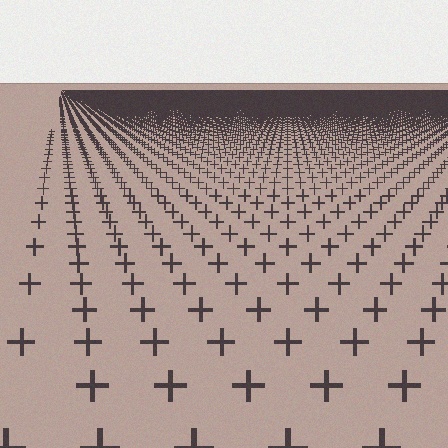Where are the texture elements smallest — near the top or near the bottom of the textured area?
Near the top.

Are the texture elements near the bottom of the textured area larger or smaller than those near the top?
Larger. Near the bottom, elements are closer to the viewer and appear at a bigger on-screen size.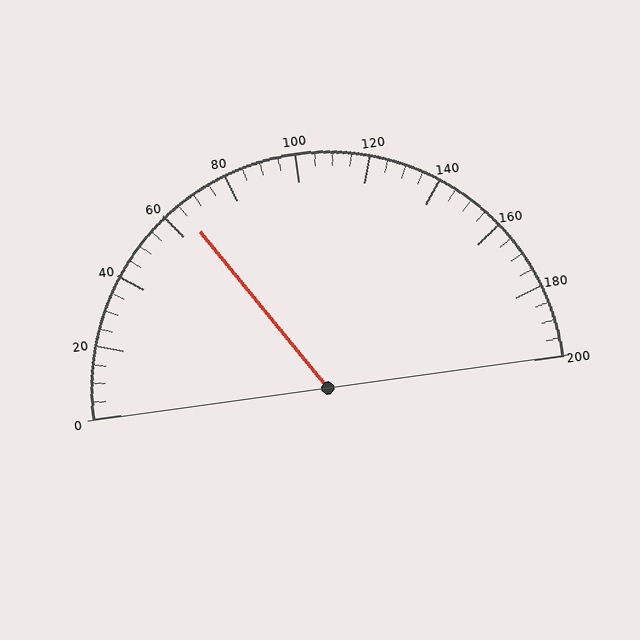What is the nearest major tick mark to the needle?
The nearest major tick mark is 60.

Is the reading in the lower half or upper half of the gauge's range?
The reading is in the lower half of the range (0 to 200).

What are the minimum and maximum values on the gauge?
The gauge ranges from 0 to 200.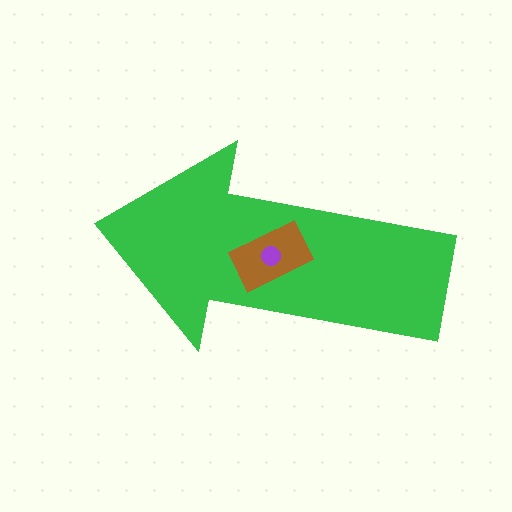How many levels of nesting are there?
3.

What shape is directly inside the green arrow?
The brown rectangle.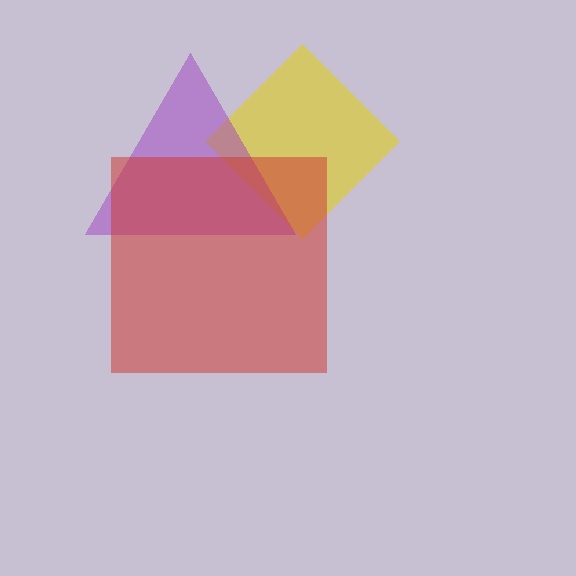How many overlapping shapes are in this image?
There are 3 overlapping shapes in the image.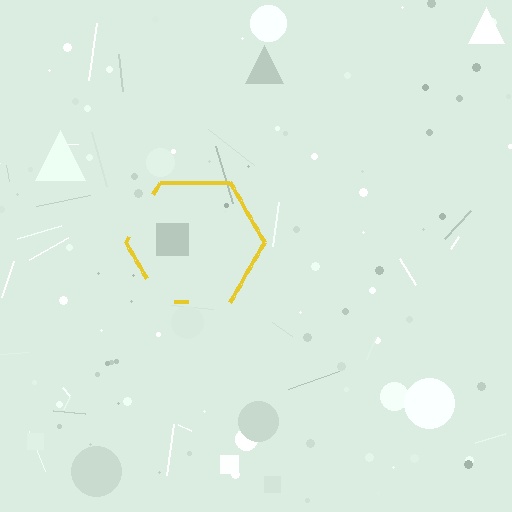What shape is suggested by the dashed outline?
The dashed outline suggests a hexagon.